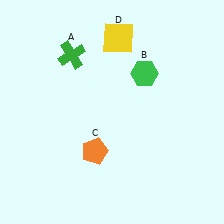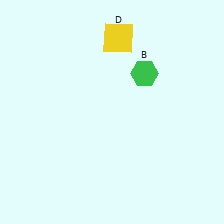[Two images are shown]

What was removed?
The orange pentagon (C), the green cross (A) were removed in Image 2.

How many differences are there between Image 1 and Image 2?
There are 2 differences between the two images.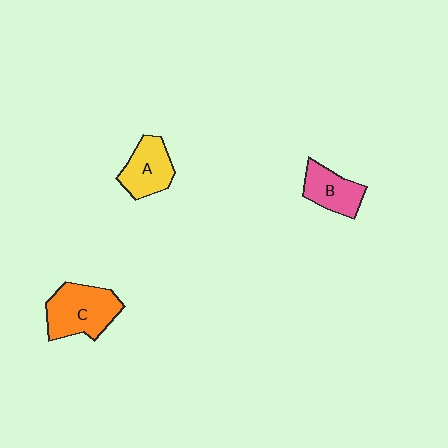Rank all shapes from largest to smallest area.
From largest to smallest: C (orange), A (yellow), B (pink).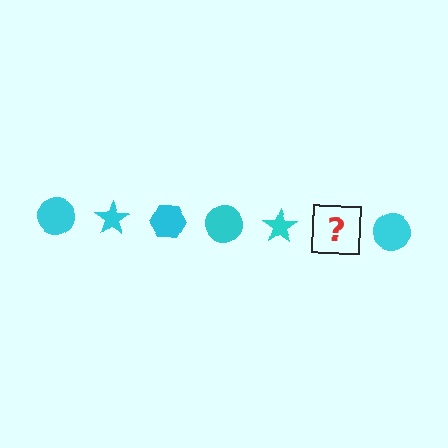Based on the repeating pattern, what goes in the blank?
The blank should be a cyan hexagon.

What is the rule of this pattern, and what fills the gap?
The rule is that the pattern cycles through circle, star, hexagon shapes in cyan. The gap should be filled with a cyan hexagon.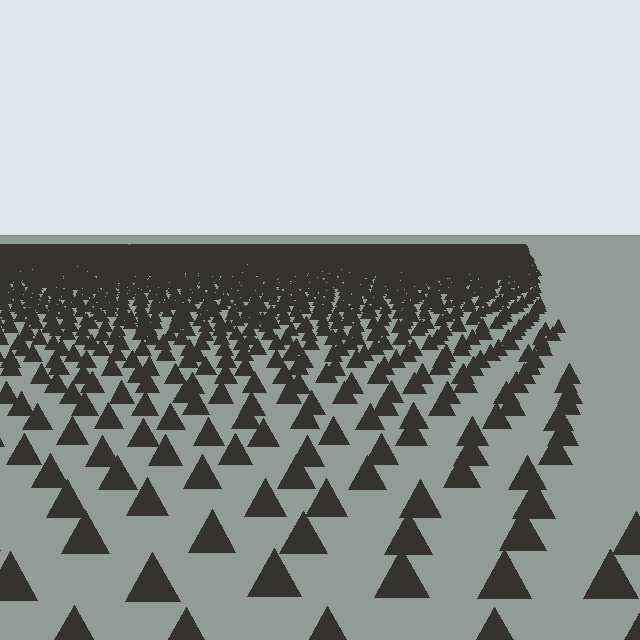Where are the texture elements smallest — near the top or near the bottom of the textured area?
Near the top.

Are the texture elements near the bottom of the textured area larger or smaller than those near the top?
Larger. Near the bottom, elements are closer to the viewer and appear at a bigger on-screen size.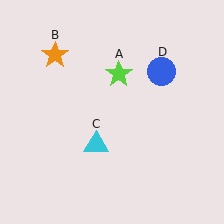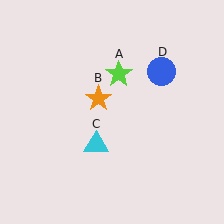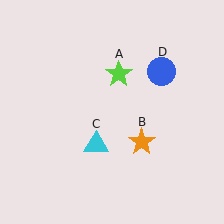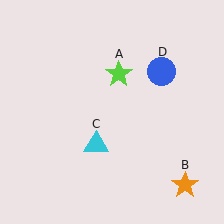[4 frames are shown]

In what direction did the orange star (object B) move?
The orange star (object B) moved down and to the right.